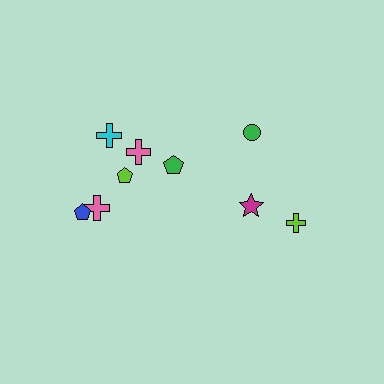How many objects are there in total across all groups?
There are 9 objects.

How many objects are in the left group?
There are 6 objects.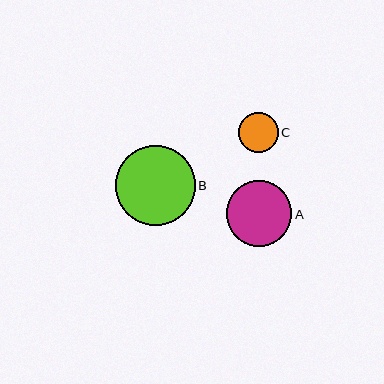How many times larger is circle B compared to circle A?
Circle B is approximately 1.2 times the size of circle A.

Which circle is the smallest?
Circle C is the smallest with a size of approximately 40 pixels.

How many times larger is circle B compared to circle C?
Circle B is approximately 2.0 times the size of circle C.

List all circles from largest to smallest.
From largest to smallest: B, A, C.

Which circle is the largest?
Circle B is the largest with a size of approximately 80 pixels.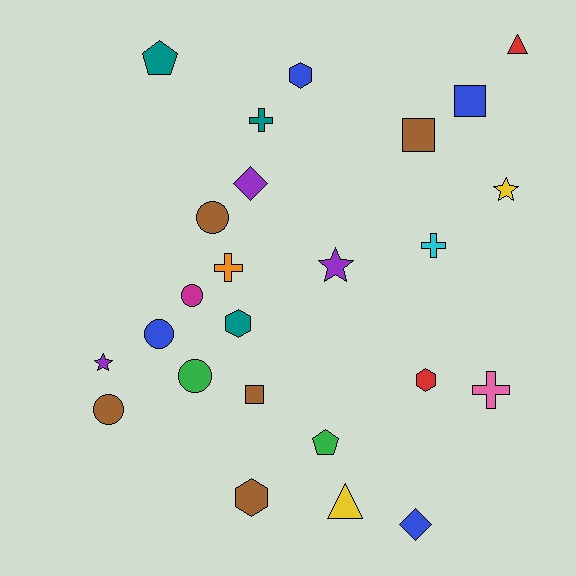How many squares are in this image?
There are 3 squares.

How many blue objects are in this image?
There are 4 blue objects.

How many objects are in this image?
There are 25 objects.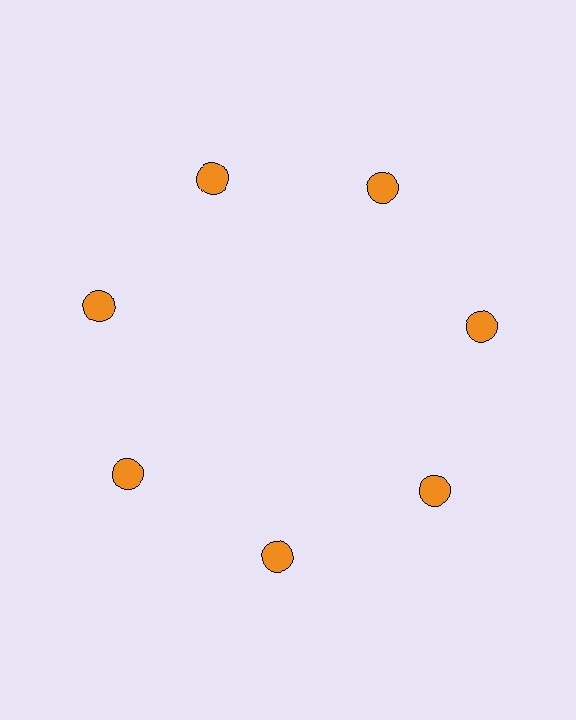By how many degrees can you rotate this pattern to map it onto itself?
The pattern maps onto itself every 51 degrees of rotation.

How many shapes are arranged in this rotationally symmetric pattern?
There are 7 shapes, arranged in 7 groups of 1.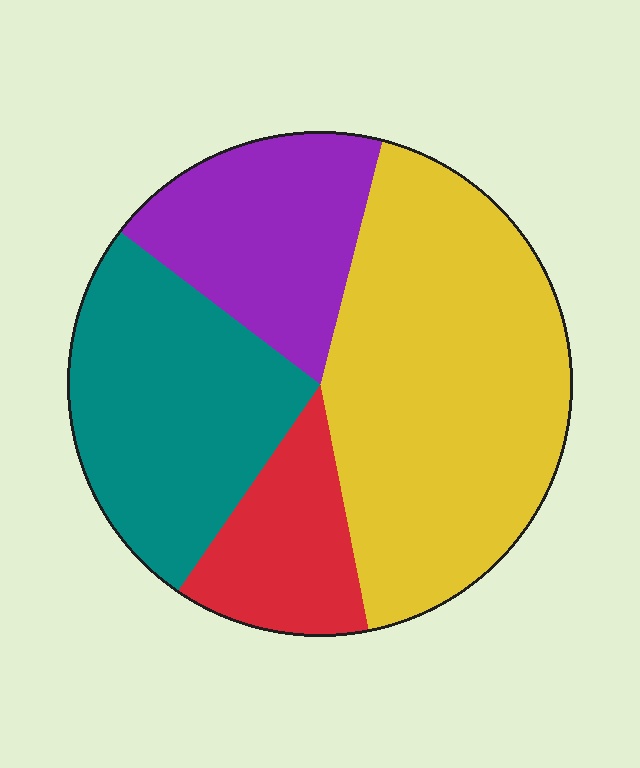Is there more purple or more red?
Purple.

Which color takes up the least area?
Red, at roughly 15%.